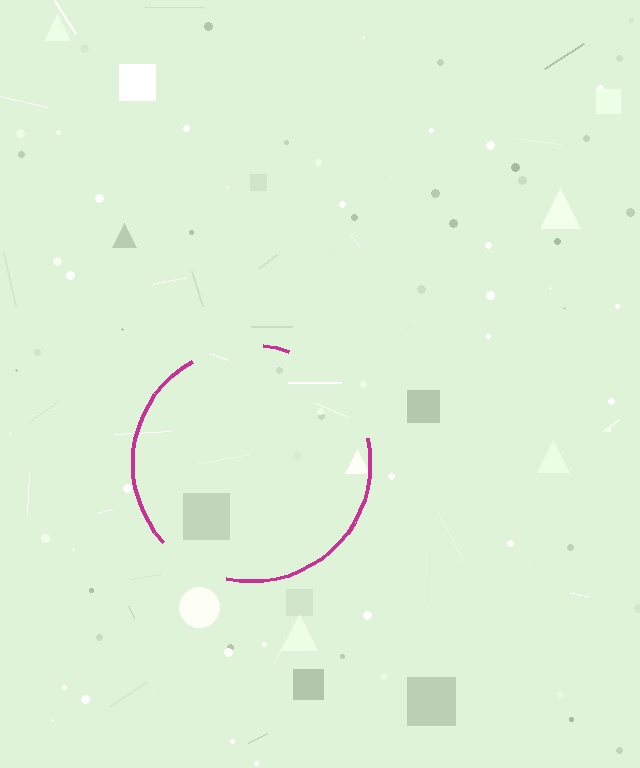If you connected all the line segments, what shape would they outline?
They would outline a circle.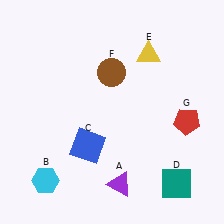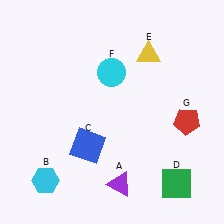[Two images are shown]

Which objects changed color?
D changed from teal to green. F changed from brown to cyan.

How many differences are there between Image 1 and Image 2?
There are 2 differences between the two images.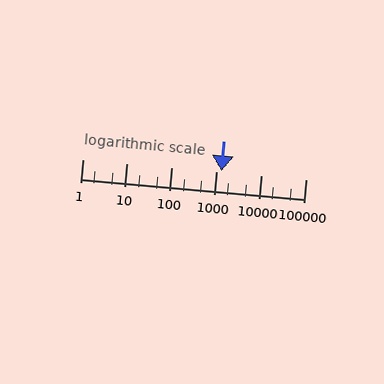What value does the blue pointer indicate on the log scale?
The pointer indicates approximately 1300.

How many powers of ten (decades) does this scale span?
The scale spans 5 decades, from 1 to 100000.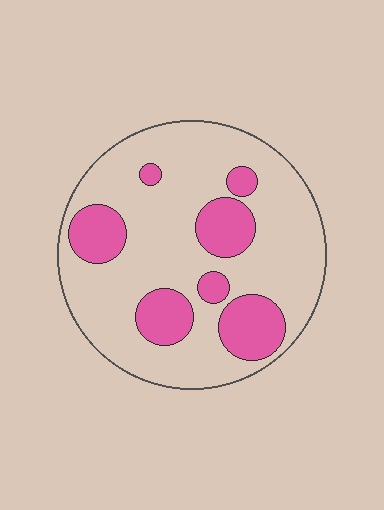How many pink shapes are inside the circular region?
7.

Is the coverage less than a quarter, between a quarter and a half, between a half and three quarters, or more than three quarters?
Less than a quarter.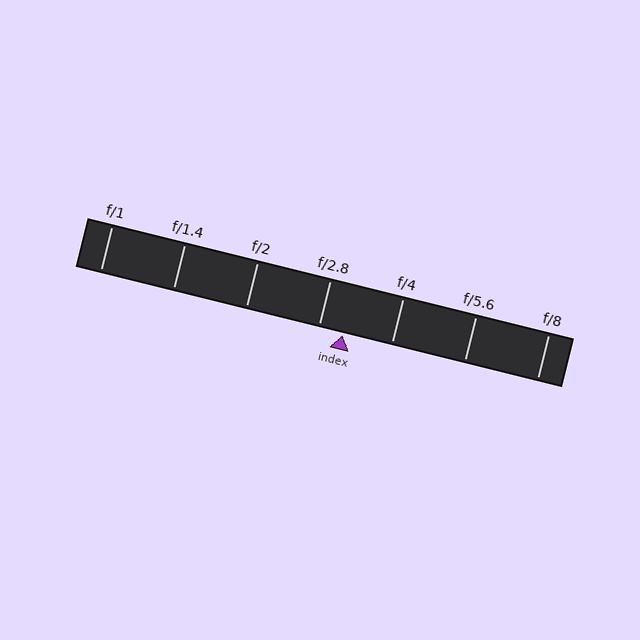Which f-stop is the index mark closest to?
The index mark is closest to f/2.8.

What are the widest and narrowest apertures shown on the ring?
The widest aperture shown is f/1 and the narrowest is f/8.